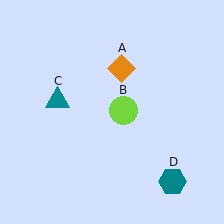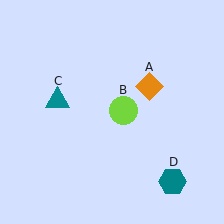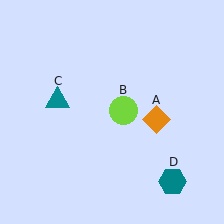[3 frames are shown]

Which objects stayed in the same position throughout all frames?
Lime circle (object B) and teal triangle (object C) and teal hexagon (object D) remained stationary.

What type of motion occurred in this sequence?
The orange diamond (object A) rotated clockwise around the center of the scene.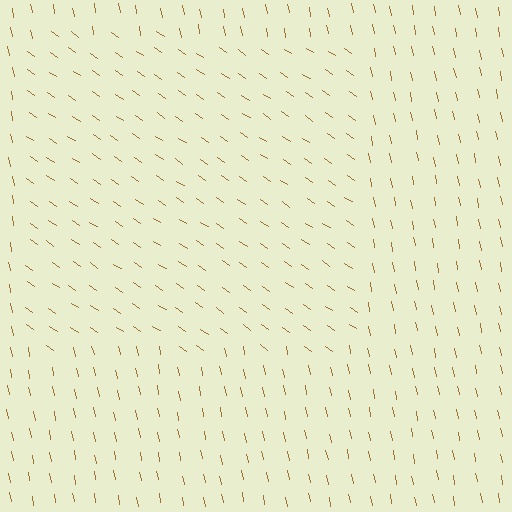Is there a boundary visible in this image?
Yes, there is a texture boundary formed by a change in line orientation.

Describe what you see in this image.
The image is filled with small brown line segments. A rectangle region in the image has lines oriented differently from the surrounding lines, creating a visible texture boundary.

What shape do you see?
I see a rectangle.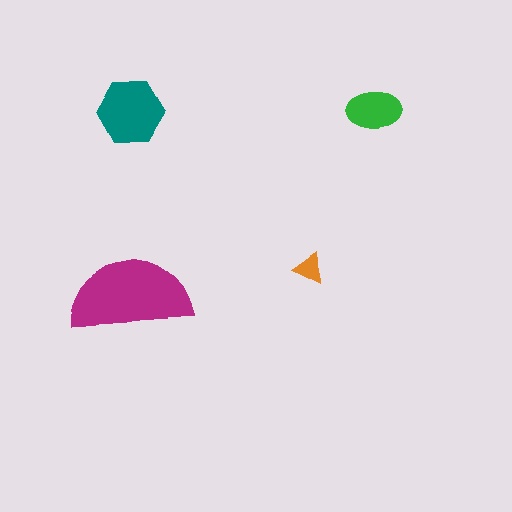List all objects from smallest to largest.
The orange triangle, the green ellipse, the teal hexagon, the magenta semicircle.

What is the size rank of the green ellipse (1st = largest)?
3rd.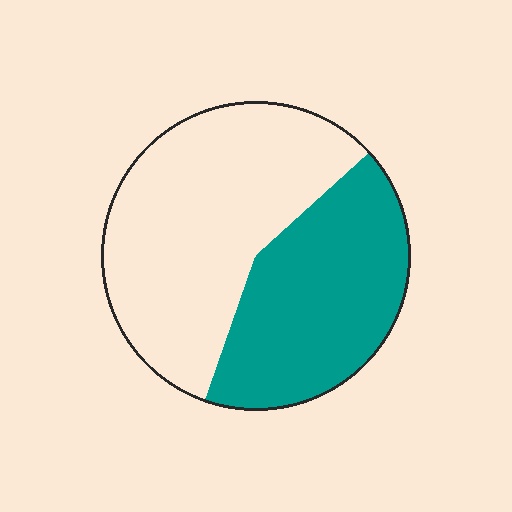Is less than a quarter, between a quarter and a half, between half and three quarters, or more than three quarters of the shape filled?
Between a quarter and a half.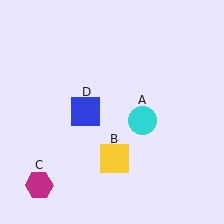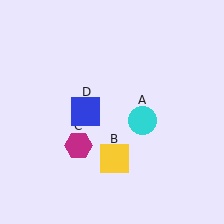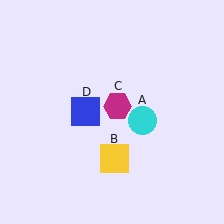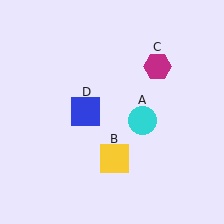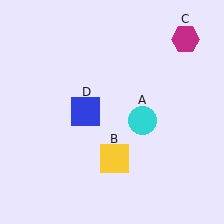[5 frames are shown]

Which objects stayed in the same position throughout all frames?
Cyan circle (object A) and yellow square (object B) and blue square (object D) remained stationary.